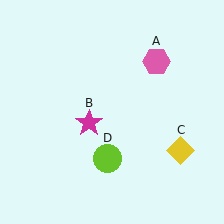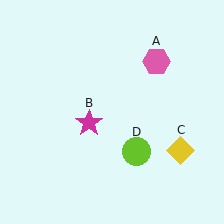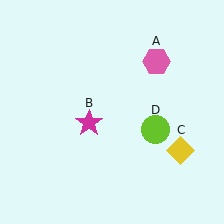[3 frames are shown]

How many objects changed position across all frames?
1 object changed position: lime circle (object D).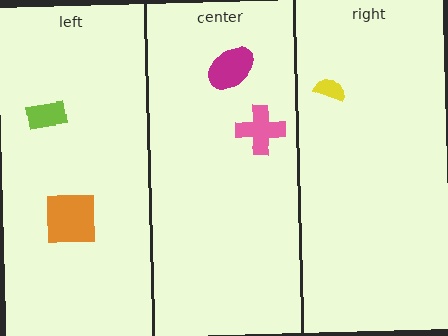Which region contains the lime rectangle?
The left region.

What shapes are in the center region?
The pink cross, the magenta ellipse.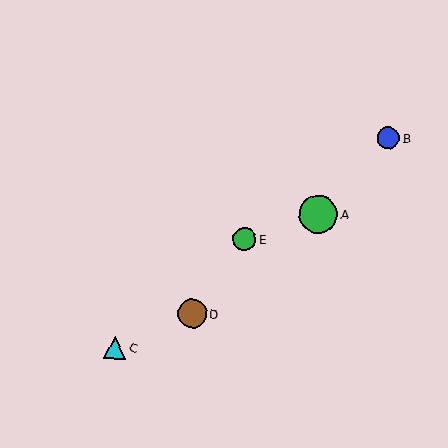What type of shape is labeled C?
Shape C is a cyan triangle.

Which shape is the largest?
The green circle (labeled A) is the largest.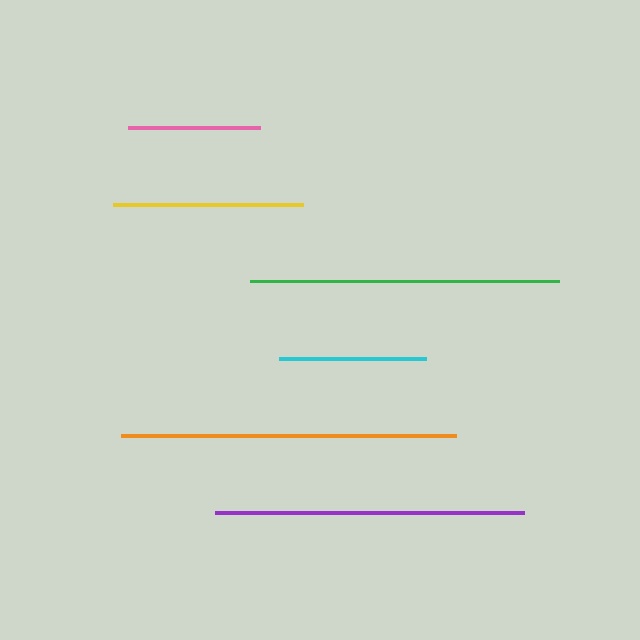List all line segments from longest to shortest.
From longest to shortest: orange, purple, green, yellow, cyan, pink.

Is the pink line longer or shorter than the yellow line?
The yellow line is longer than the pink line.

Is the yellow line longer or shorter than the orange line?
The orange line is longer than the yellow line.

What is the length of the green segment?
The green segment is approximately 309 pixels long.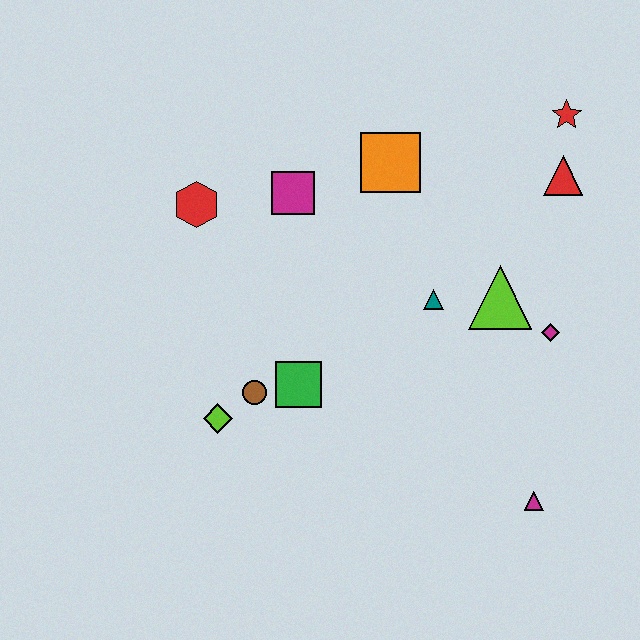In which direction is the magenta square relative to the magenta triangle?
The magenta square is above the magenta triangle.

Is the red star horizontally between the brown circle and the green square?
No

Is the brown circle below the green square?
Yes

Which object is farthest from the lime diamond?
The red star is farthest from the lime diamond.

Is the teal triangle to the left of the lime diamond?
No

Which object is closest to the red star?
The red triangle is closest to the red star.